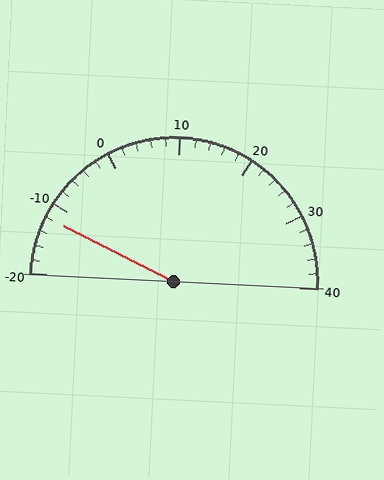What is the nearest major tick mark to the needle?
The nearest major tick mark is -10.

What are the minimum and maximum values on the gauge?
The gauge ranges from -20 to 40.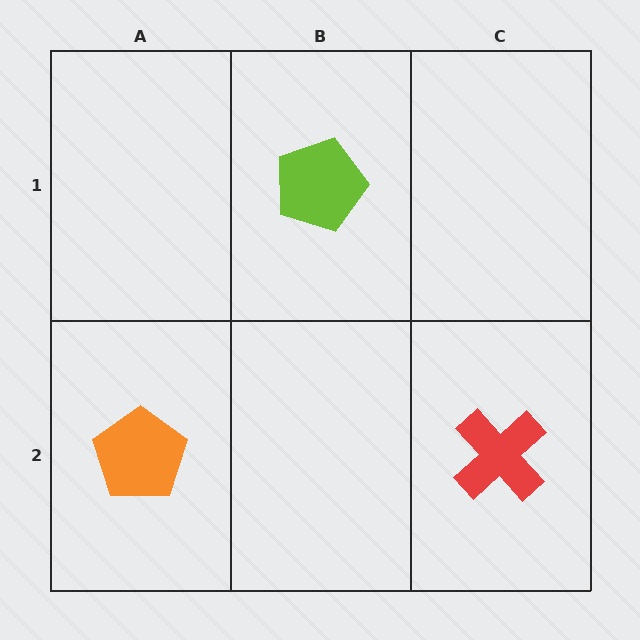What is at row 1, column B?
A lime pentagon.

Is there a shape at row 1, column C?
No, that cell is empty.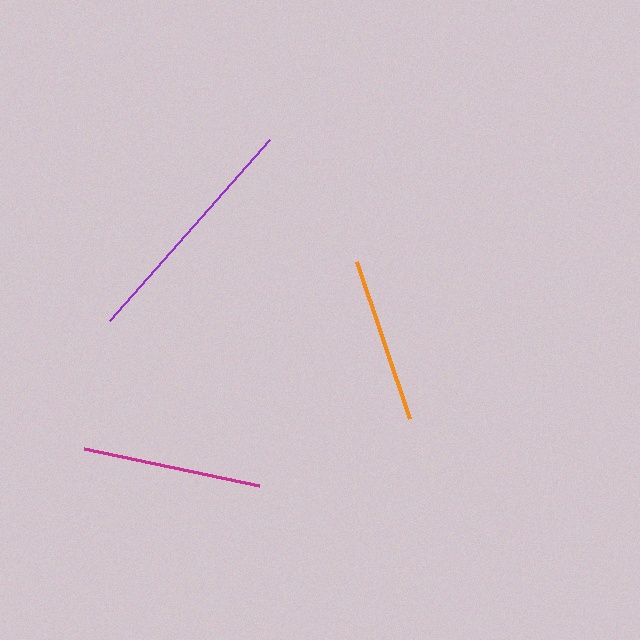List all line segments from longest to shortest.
From longest to shortest: purple, magenta, orange.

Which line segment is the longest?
The purple line is the longest at approximately 241 pixels.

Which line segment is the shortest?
The orange line is the shortest at approximately 166 pixels.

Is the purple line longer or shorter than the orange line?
The purple line is longer than the orange line.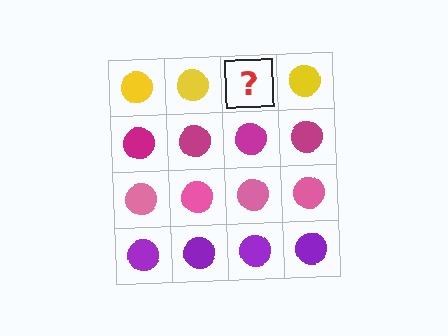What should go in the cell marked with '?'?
The missing cell should contain a yellow circle.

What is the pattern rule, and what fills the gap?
The rule is that each row has a consistent color. The gap should be filled with a yellow circle.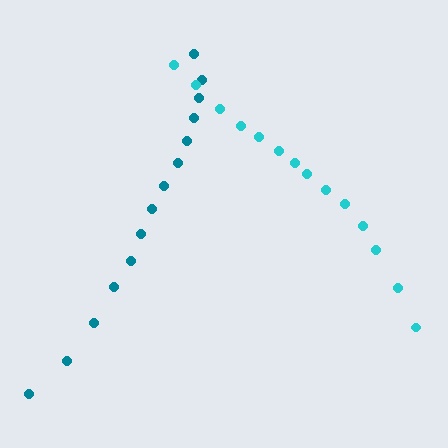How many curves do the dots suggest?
There are 2 distinct paths.